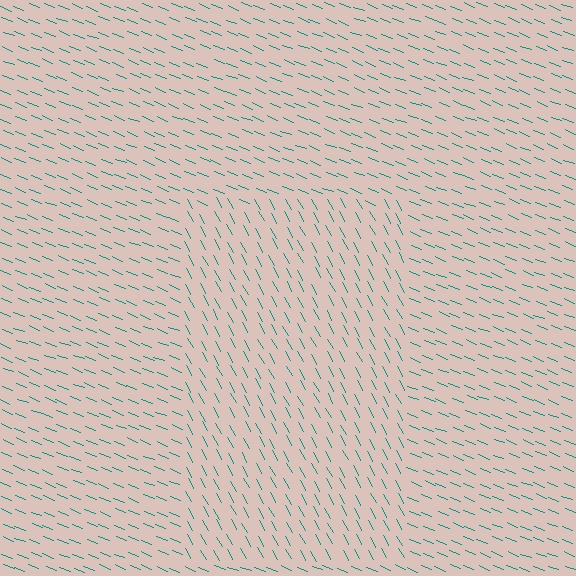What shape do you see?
I see a rectangle.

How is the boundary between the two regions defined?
The boundary is defined purely by a change in line orientation (approximately 39 degrees difference). All lines are the same color and thickness.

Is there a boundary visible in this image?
Yes, there is a texture boundary formed by a change in line orientation.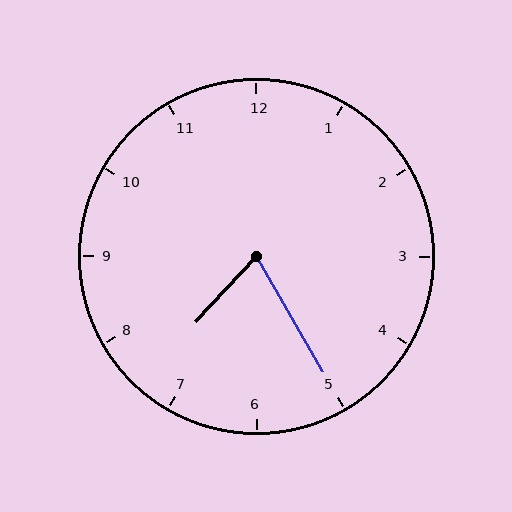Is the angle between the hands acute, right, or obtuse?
It is acute.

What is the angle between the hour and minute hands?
Approximately 72 degrees.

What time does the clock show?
7:25.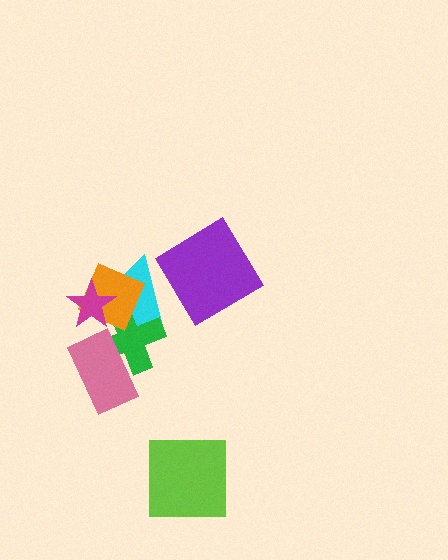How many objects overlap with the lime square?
0 objects overlap with the lime square.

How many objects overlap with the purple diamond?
0 objects overlap with the purple diamond.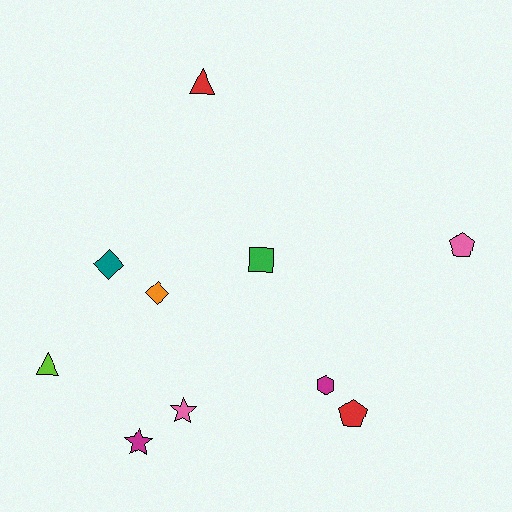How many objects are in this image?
There are 10 objects.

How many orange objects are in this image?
There is 1 orange object.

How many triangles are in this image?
There are 2 triangles.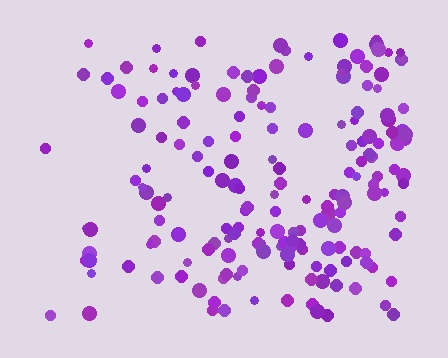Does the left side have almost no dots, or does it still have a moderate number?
Still a moderate number, just noticeably fewer than the right.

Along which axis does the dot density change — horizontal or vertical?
Horizontal.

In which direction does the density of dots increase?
From left to right, with the right side densest.